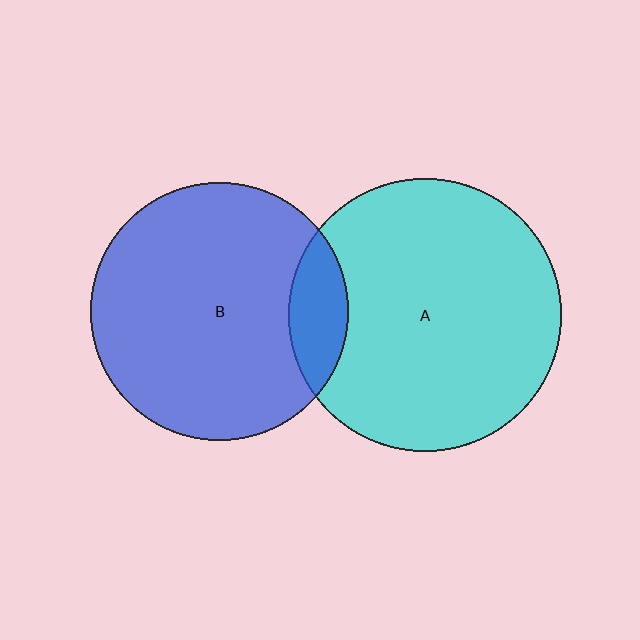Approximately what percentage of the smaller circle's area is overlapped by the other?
Approximately 15%.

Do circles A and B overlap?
Yes.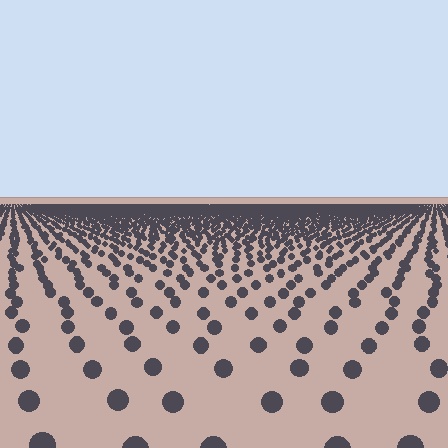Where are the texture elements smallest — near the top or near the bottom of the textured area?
Near the top.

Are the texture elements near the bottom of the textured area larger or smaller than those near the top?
Larger. Near the bottom, elements are closer to the viewer and appear at a bigger on-screen size.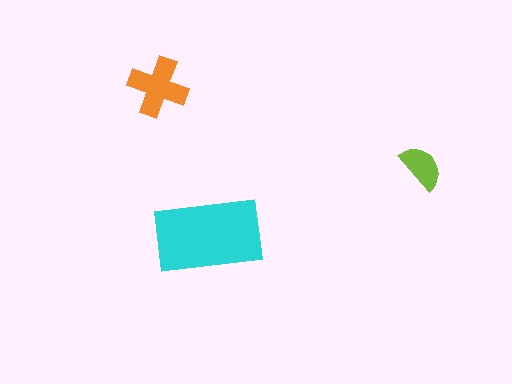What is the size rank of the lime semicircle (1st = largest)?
3rd.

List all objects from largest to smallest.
The cyan rectangle, the orange cross, the lime semicircle.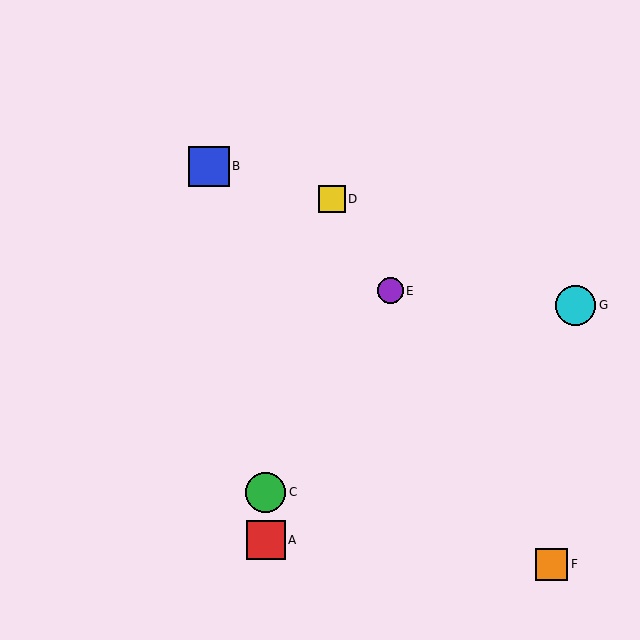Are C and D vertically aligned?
No, C is at x≈266 and D is at x≈332.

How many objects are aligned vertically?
2 objects (A, C) are aligned vertically.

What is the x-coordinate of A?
Object A is at x≈266.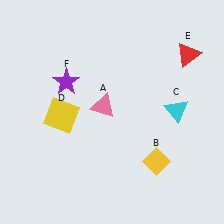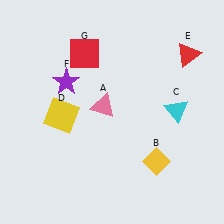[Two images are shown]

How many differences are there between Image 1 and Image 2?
There is 1 difference between the two images.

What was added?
A red square (G) was added in Image 2.